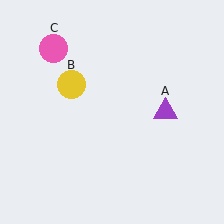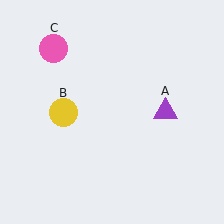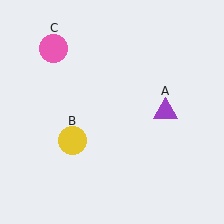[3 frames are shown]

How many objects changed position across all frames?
1 object changed position: yellow circle (object B).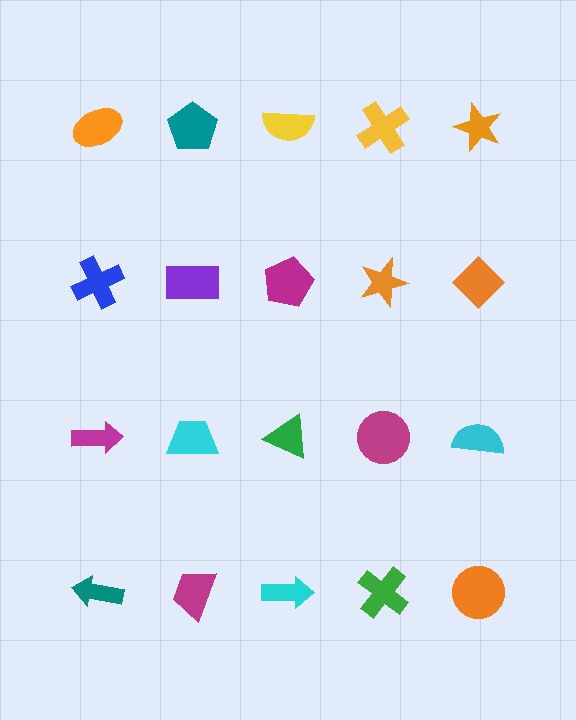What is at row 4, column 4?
A green cross.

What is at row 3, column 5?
A cyan semicircle.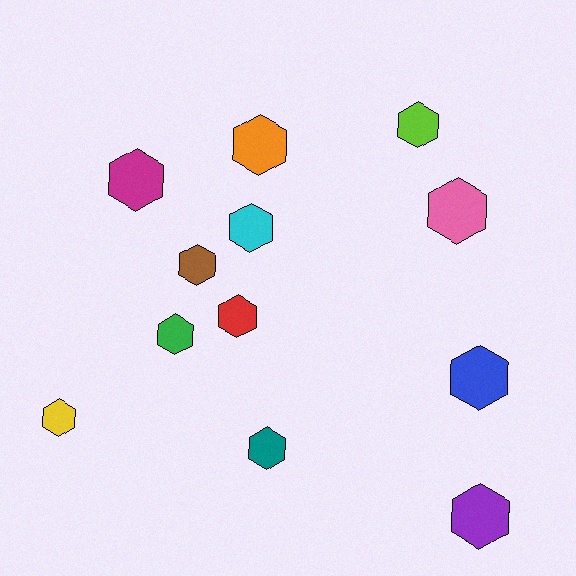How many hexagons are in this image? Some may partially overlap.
There are 12 hexagons.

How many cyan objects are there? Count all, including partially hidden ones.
There is 1 cyan object.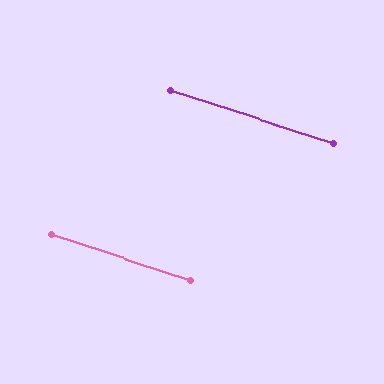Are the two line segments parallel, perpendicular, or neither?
Parallel — their directions differ by only 0.3°.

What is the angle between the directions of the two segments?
Approximately 0 degrees.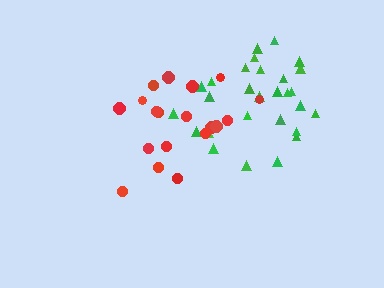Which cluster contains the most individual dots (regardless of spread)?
Green (28).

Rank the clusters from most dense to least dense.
green, red.